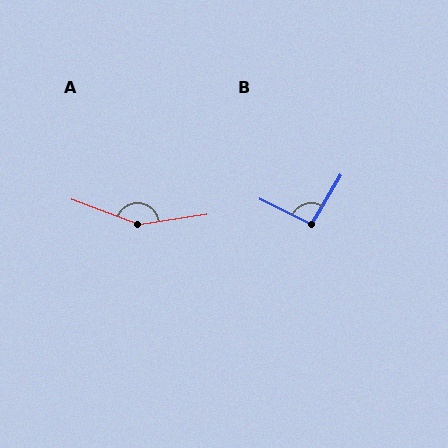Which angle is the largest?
A, at approximately 151 degrees.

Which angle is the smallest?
B, at approximately 94 degrees.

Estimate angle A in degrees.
Approximately 151 degrees.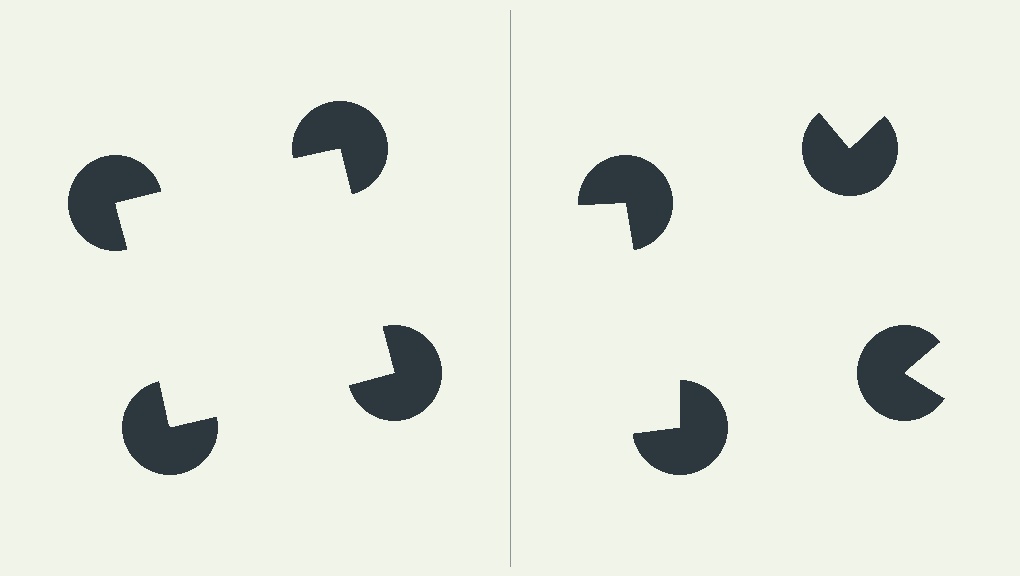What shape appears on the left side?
An illusory square.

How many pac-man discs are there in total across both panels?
8 — 4 on each side.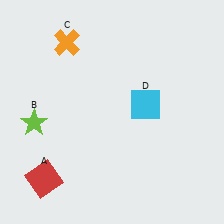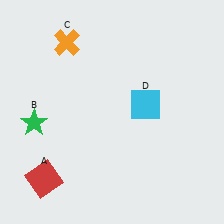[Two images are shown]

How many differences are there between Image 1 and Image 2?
There is 1 difference between the two images.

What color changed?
The star (B) changed from lime in Image 1 to green in Image 2.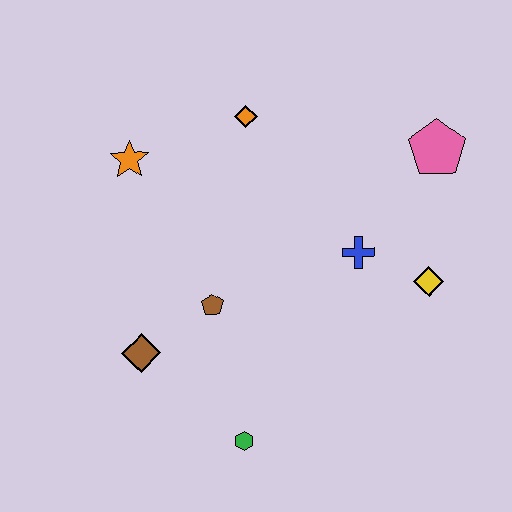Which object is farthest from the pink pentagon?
The brown diamond is farthest from the pink pentagon.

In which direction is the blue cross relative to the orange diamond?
The blue cross is below the orange diamond.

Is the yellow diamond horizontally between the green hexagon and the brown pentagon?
No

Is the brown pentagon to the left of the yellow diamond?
Yes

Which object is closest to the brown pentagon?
The brown diamond is closest to the brown pentagon.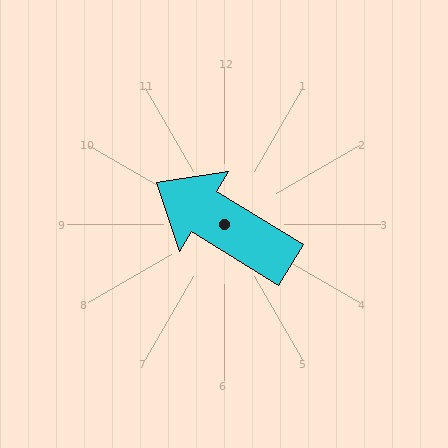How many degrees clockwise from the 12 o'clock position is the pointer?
Approximately 301 degrees.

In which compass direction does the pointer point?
Northwest.